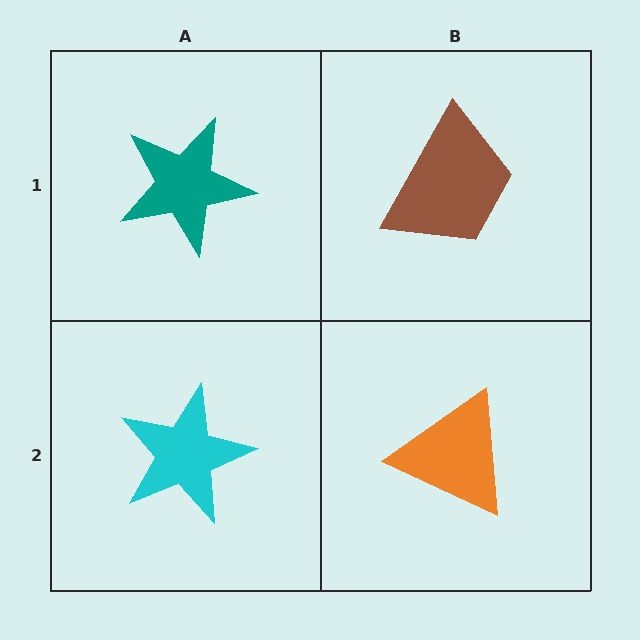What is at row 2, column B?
An orange triangle.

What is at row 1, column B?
A brown trapezoid.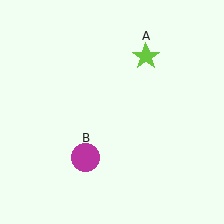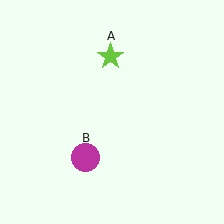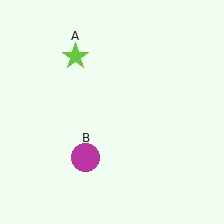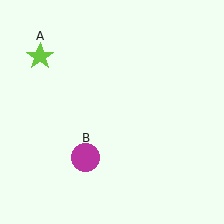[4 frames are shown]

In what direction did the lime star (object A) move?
The lime star (object A) moved left.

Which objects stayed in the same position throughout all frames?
Magenta circle (object B) remained stationary.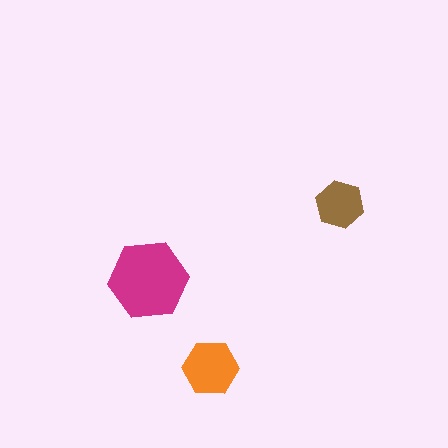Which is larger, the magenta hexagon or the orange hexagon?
The magenta one.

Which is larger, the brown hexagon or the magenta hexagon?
The magenta one.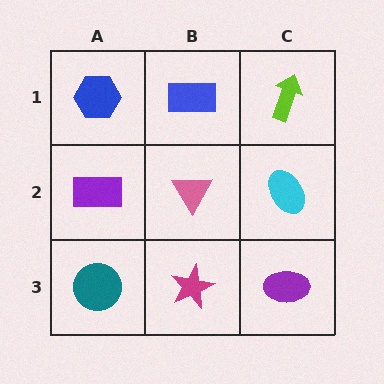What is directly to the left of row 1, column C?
A blue rectangle.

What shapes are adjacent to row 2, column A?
A blue hexagon (row 1, column A), a teal circle (row 3, column A), a pink triangle (row 2, column B).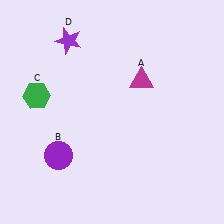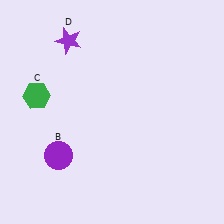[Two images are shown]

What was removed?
The magenta triangle (A) was removed in Image 2.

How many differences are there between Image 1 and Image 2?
There is 1 difference between the two images.